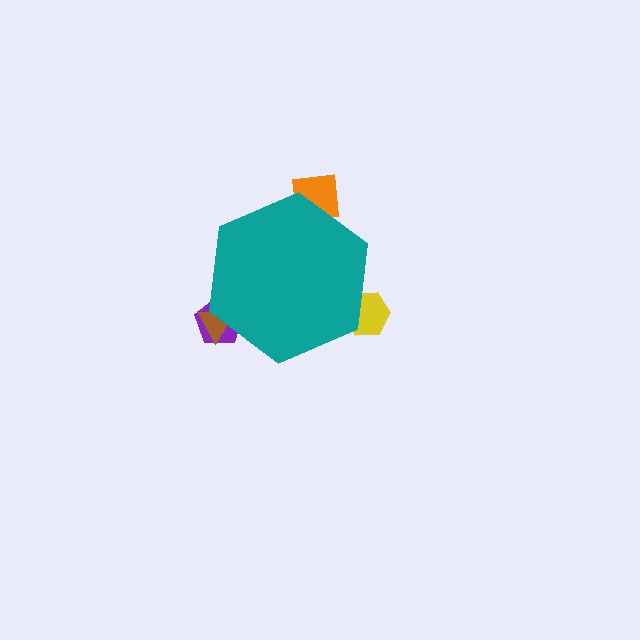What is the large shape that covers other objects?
A teal hexagon.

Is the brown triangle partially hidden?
Yes, the brown triangle is partially hidden behind the teal hexagon.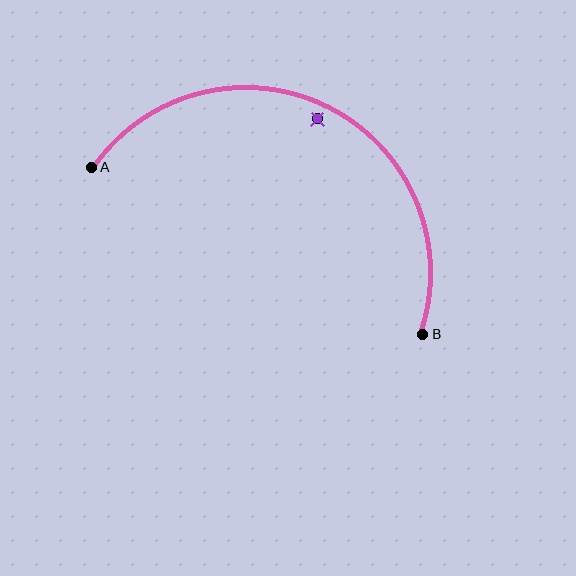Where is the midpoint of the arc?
The arc midpoint is the point on the curve farthest from the straight line joining A and B. It sits above that line.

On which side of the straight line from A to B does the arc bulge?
The arc bulges above the straight line connecting A and B.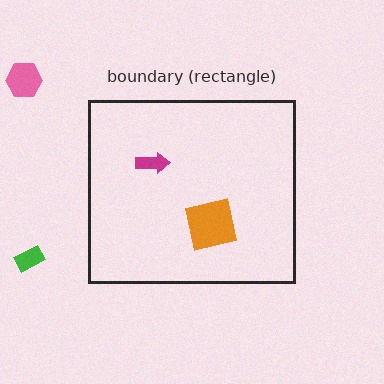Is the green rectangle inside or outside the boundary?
Outside.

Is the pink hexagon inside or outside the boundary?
Outside.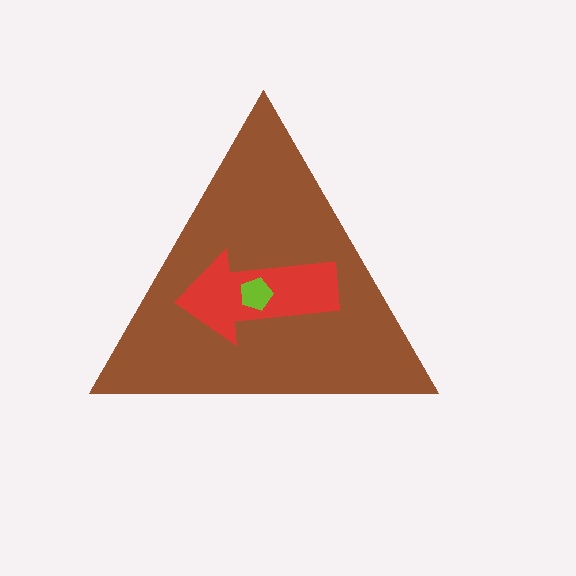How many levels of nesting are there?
3.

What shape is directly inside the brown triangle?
The red arrow.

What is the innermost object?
The lime pentagon.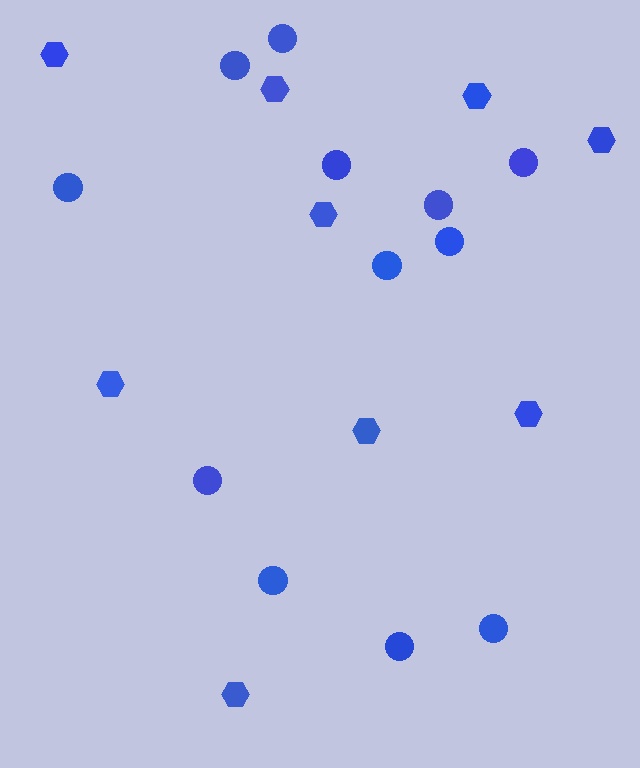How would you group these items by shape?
There are 2 groups: one group of circles (12) and one group of hexagons (9).